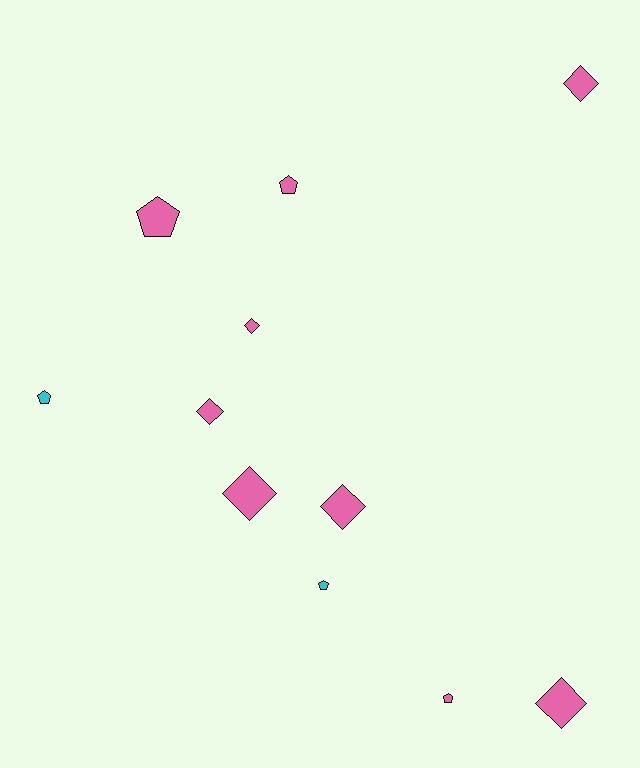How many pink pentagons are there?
There are 3 pink pentagons.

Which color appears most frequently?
Pink, with 9 objects.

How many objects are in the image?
There are 11 objects.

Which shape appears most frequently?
Diamond, with 6 objects.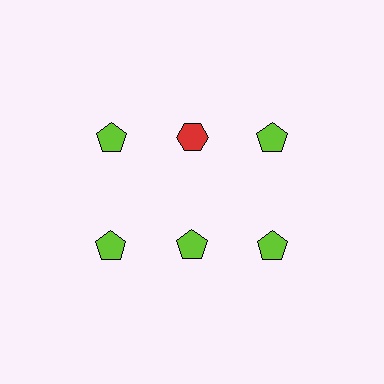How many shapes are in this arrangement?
There are 6 shapes arranged in a grid pattern.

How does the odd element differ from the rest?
It differs in both color (red instead of lime) and shape (hexagon instead of pentagon).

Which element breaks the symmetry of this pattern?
The red hexagon in the top row, second from left column breaks the symmetry. All other shapes are lime pentagons.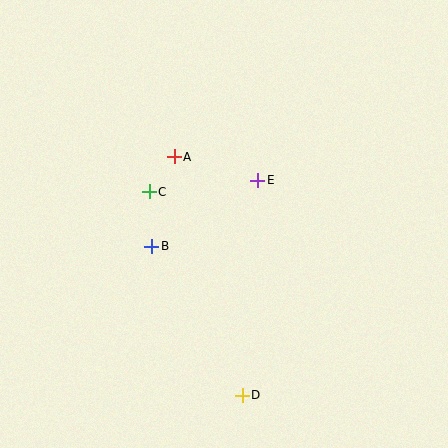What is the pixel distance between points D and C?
The distance between D and C is 224 pixels.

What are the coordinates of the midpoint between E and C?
The midpoint between E and C is at (203, 186).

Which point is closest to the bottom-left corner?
Point D is closest to the bottom-left corner.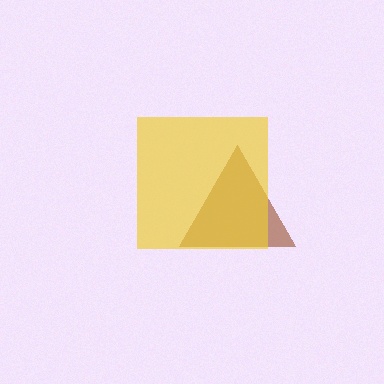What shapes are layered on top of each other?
The layered shapes are: a brown triangle, a yellow square.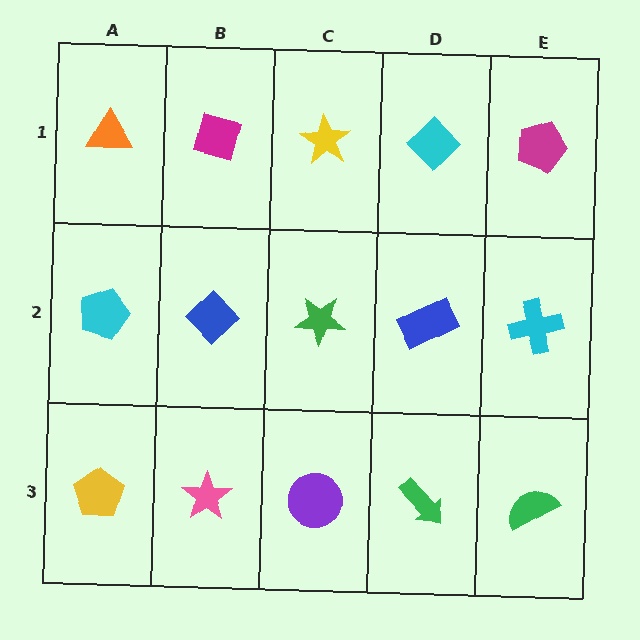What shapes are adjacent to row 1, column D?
A blue rectangle (row 2, column D), a yellow star (row 1, column C), a magenta pentagon (row 1, column E).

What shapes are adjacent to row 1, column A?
A cyan pentagon (row 2, column A), a magenta square (row 1, column B).